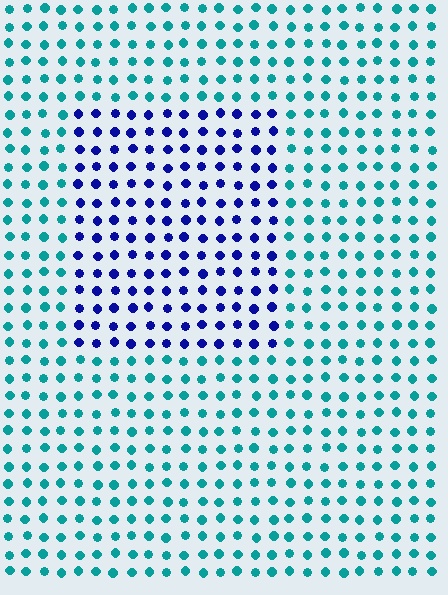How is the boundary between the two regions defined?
The boundary is defined purely by a slight shift in hue (about 60 degrees). Spacing, size, and orientation are identical on both sides.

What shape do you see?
I see a rectangle.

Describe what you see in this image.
The image is filled with small teal elements in a uniform arrangement. A rectangle-shaped region is visible where the elements are tinted to a slightly different hue, forming a subtle color boundary.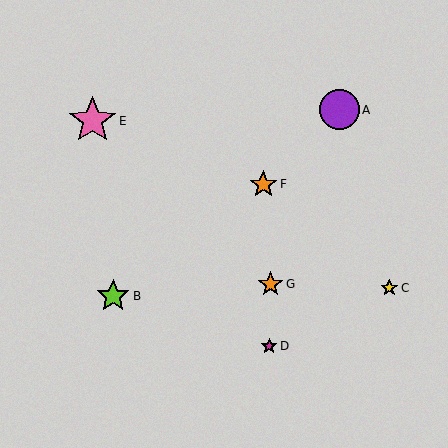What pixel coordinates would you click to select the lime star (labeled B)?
Click at (113, 296) to select the lime star B.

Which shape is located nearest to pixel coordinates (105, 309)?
The lime star (labeled B) at (113, 296) is nearest to that location.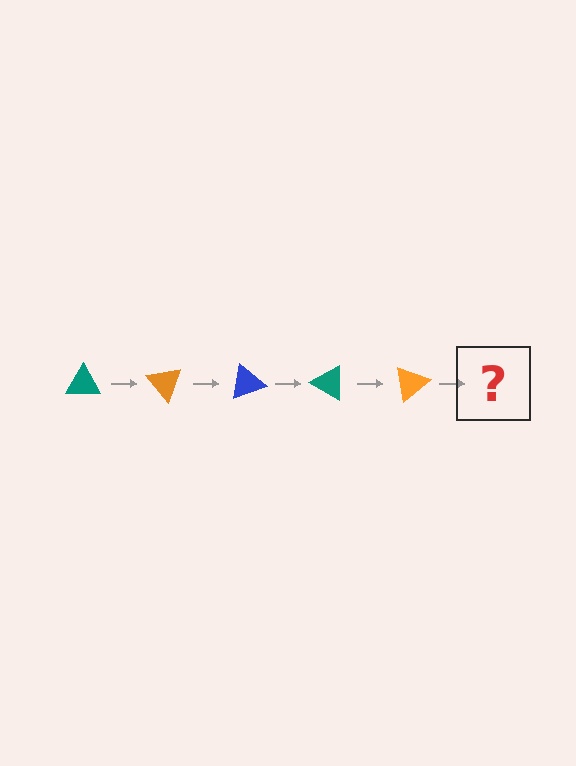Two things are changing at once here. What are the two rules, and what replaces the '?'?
The two rules are that it rotates 50 degrees each step and the color cycles through teal, orange, and blue. The '?' should be a blue triangle, rotated 250 degrees from the start.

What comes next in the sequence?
The next element should be a blue triangle, rotated 250 degrees from the start.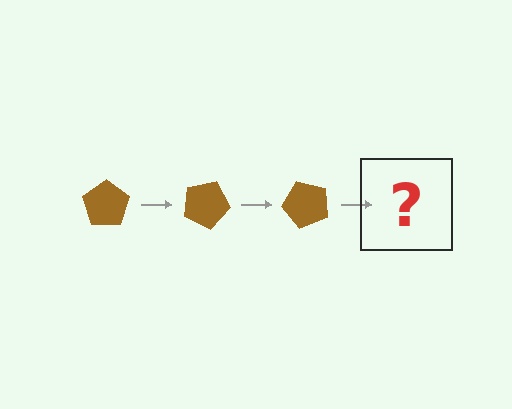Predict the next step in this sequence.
The next step is a brown pentagon rotated 75 degrees.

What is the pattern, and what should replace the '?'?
The pattern is that the pentagon rotates 25 degrees each step. The '?' should be a brown pentagon rotated 75 degrees.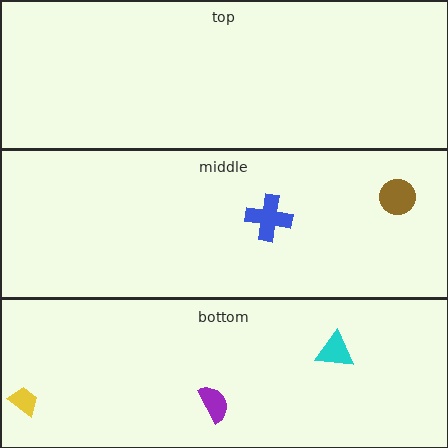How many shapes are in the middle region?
2.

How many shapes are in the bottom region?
3.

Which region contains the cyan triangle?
The bottom region.